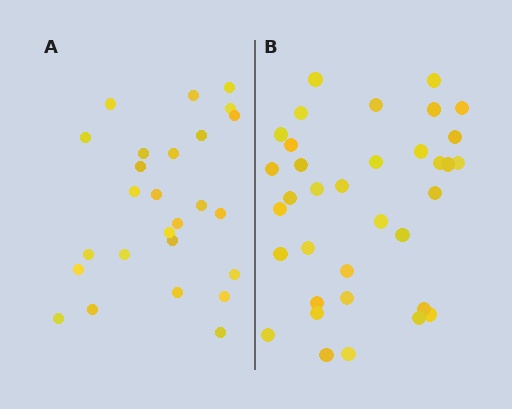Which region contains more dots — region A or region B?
Region B (the right region) has more dots.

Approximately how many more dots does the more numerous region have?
Region B has roughly 8 or so more dots than region A.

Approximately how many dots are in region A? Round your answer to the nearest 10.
About 30 dots. (The exact count is 26, which rounds to 30.)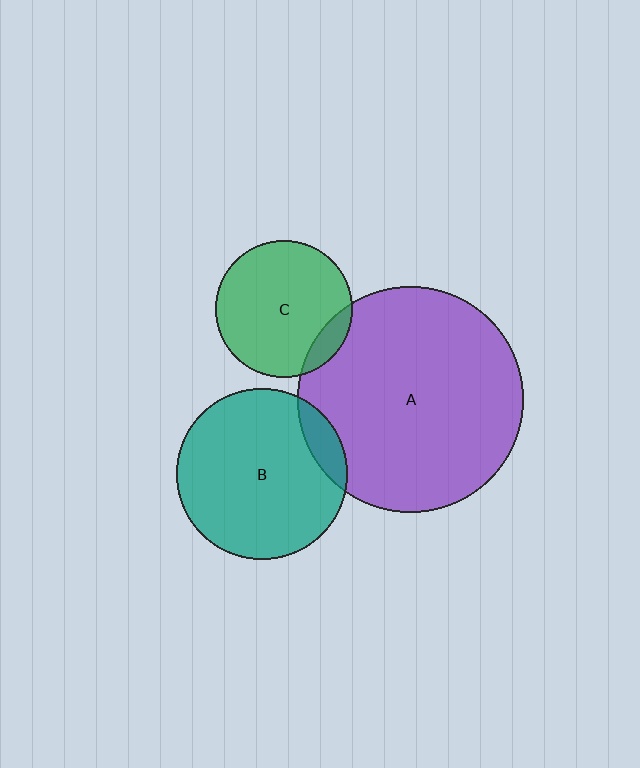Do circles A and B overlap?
Yes.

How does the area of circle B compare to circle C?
Approximately 1.5 times.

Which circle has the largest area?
Circle A (purple).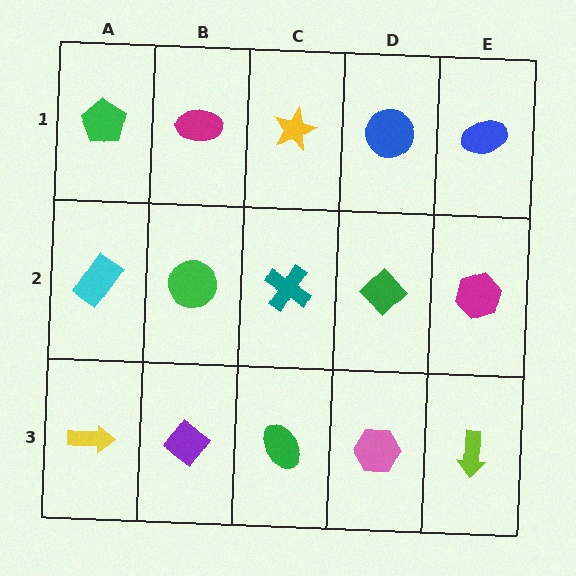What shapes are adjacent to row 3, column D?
A green diamond (row 2, column D), a green ellipse (row 3, column C), a lime arrow (row 3, column E).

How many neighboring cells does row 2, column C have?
4.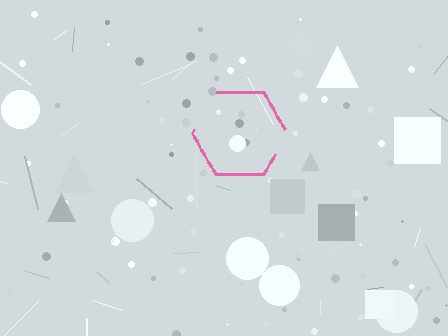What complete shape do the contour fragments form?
The contour fragments form a hexagon.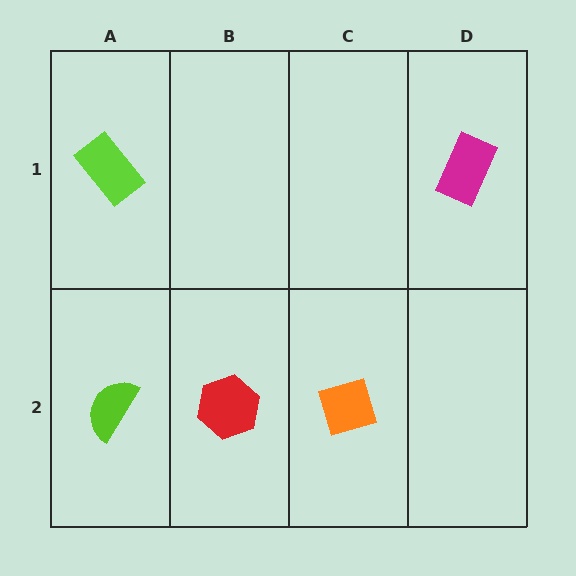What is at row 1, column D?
A magenta rectangle.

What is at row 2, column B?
A red hexagon.